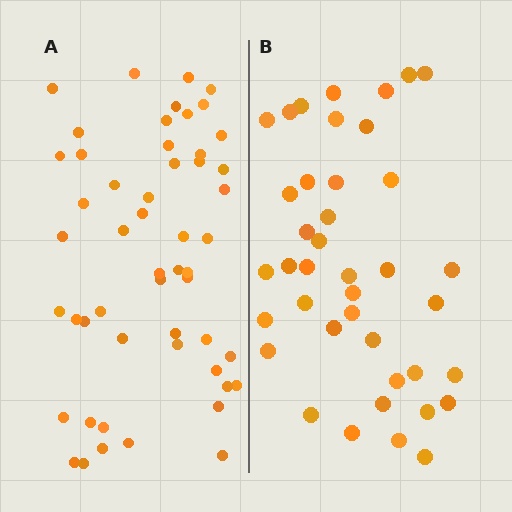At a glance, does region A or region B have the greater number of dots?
Region A (the left region) has more dots.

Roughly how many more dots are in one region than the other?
Region A has roughly 12 or so more dots than region B.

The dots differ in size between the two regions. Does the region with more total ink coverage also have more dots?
No. Region B has more total ink coverage because its dots are larger, but region A actually contains more individual dots. Total area can be misleading — the number of items is what matters here.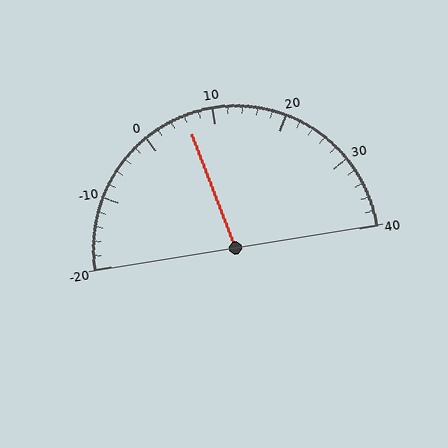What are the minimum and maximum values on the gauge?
The gauge ranges from -20 to 40.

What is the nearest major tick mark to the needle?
The nearest major tick mark is 10.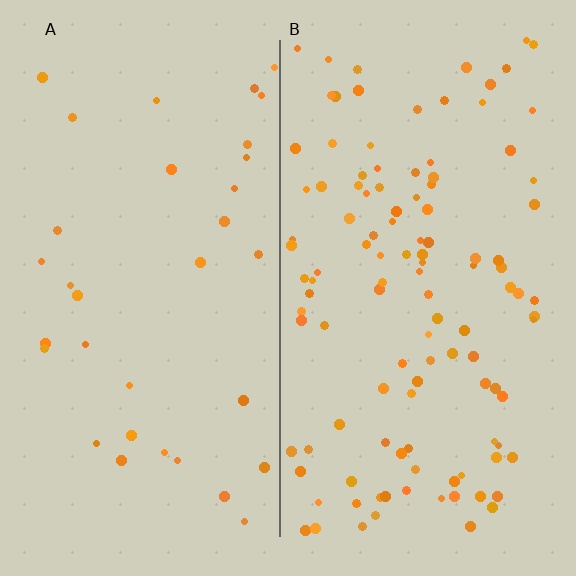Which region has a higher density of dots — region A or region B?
B (the right).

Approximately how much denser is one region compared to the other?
Approximately 3.4× — region B over region A.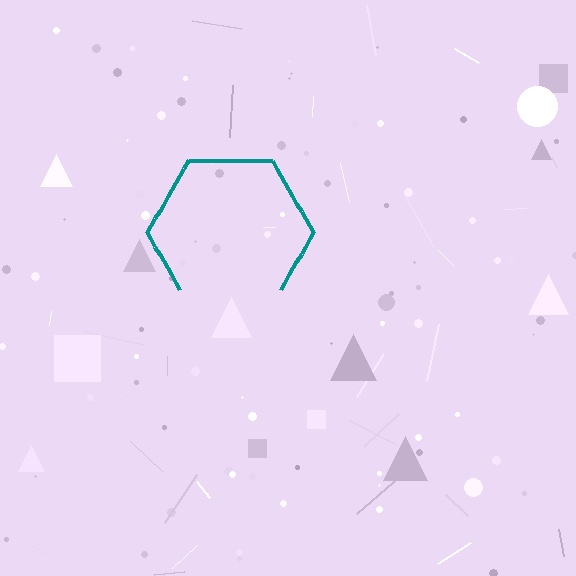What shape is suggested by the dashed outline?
The dashed outline suggests a hexagon.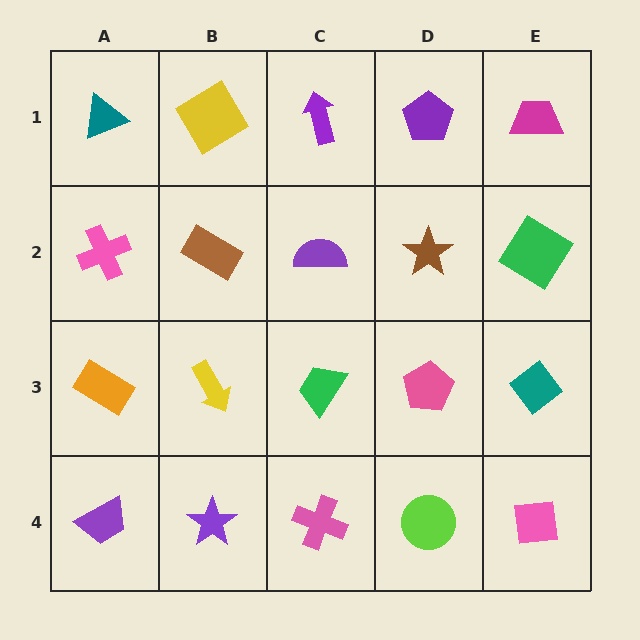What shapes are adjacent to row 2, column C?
A purple arrow (row 1, column C), a green trapezoid (row 3, column C), a brown rectangle (row 2, column B), a brown star (row 2, column D).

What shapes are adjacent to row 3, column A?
A pink cross (row 2, column A), a purple trapezoid (row 4, column A), a yellow arrow (row 3, column B).